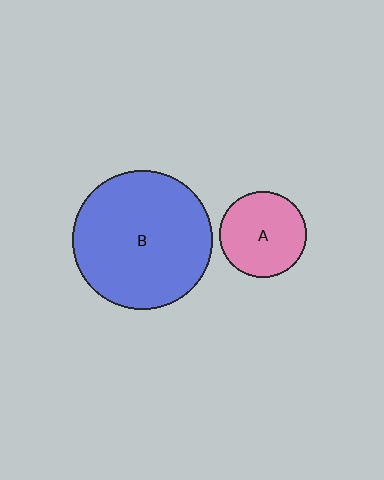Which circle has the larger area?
Circle B (blue).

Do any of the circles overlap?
No, none of the circles overlap.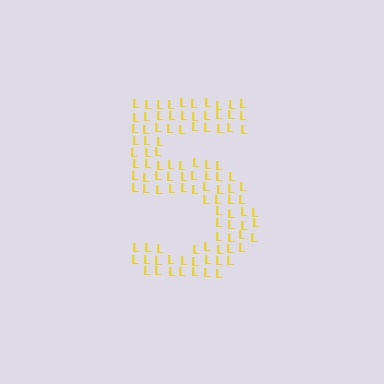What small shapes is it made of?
It is made of small letter L's.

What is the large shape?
The large shape is the digit 5.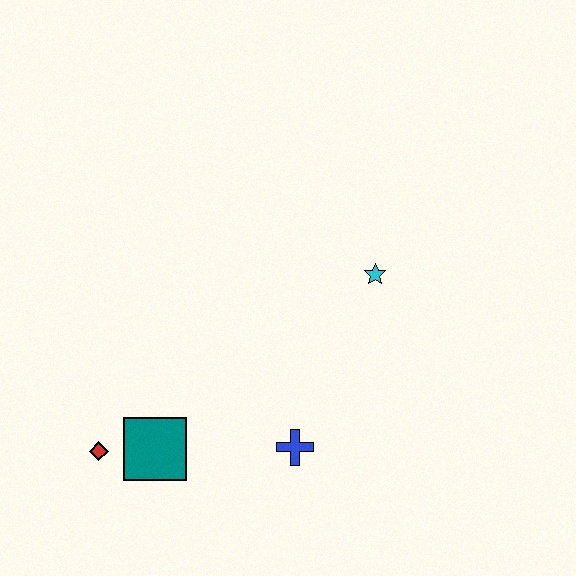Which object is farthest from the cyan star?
The red diamond is farthest from the cyan star.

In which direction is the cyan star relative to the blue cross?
The cyan star is above the blue cross.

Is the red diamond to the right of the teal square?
No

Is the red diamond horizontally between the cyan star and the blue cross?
No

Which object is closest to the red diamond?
The teal square is closest to the red diamond.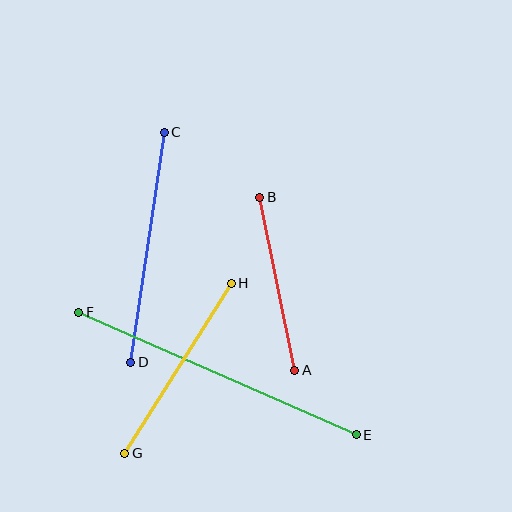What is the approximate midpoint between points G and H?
The midpoint is at approximately (178, 368) pixels.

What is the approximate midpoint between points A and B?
The midpoint is at approximately (277, 284) pixels.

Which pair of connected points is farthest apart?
Points E and F are farthest apart.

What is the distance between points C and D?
The distance is approximately 233 pixels.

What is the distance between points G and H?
The distance is approximately 201 pixels.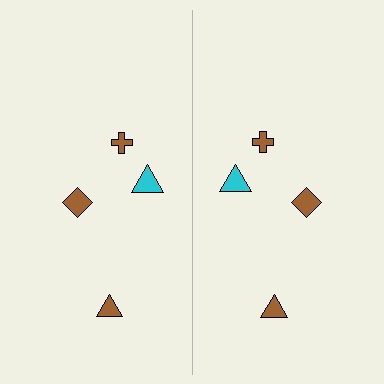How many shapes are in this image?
There are 8 shapes in this image.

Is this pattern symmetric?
Yes, this pattern has bilateral (reflection) symmetry.